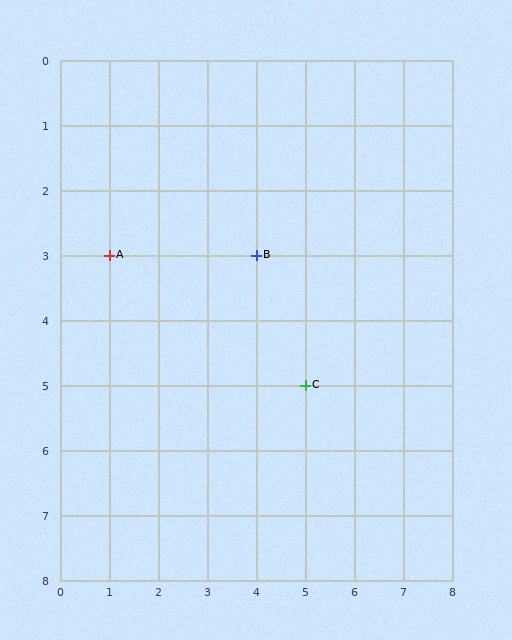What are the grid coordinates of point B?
Point B is at grid coordinates (4, 3).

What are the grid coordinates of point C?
Point C is at grid coordinates (5, 5).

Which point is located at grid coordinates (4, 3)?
Point B is at (4, 3).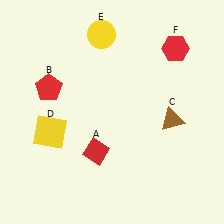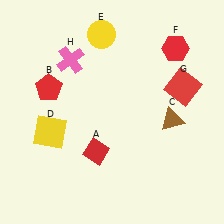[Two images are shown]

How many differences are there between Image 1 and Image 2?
There are 2 differences between the two images.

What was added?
A red square (G), a pink cross (H) were added in Image 2.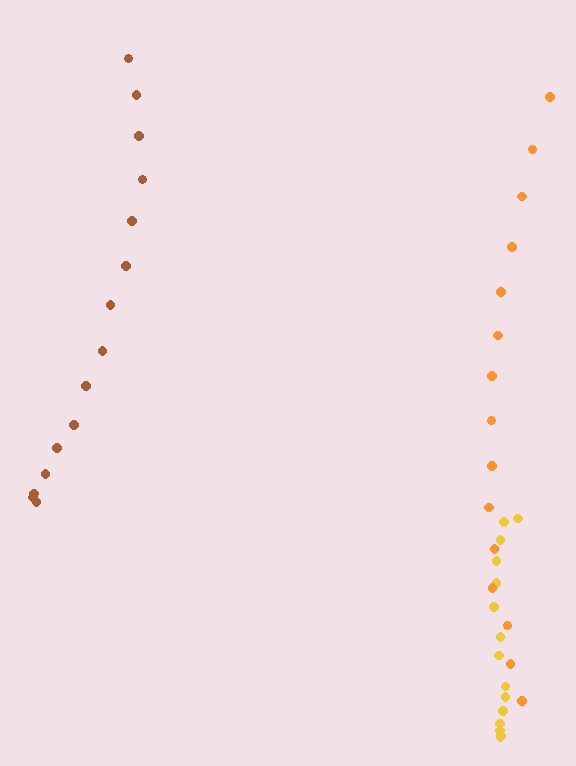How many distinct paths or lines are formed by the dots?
There are 3 distinct paths.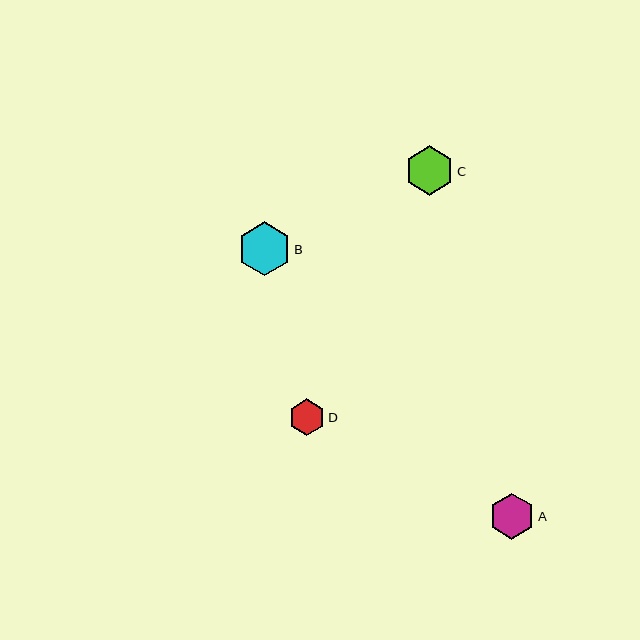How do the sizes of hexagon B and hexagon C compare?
Hexagon B and hexagon C are approximately the same size.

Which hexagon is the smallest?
Hexagon D is the smallest with a size of approximately 37 pixels.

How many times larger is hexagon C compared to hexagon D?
Hexagon C is approximately 1.3 times the size of hexagon D.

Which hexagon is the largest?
Hexagon B is the largest with a size of approximately 54 pixels.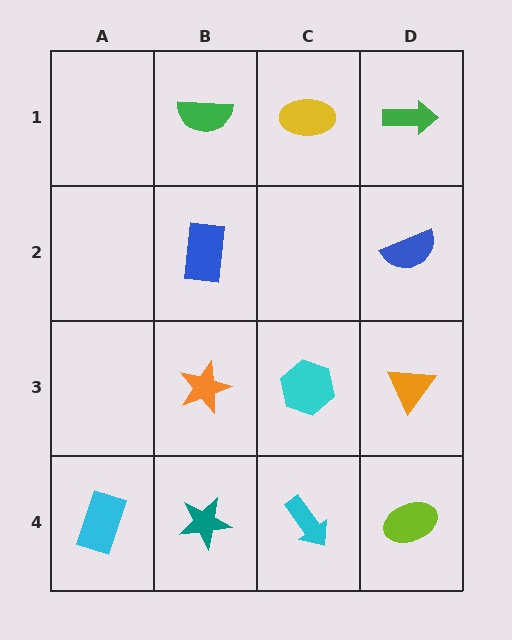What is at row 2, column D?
A blue semicircle.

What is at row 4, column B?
A teal star.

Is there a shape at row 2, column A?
No, that cell is empty.